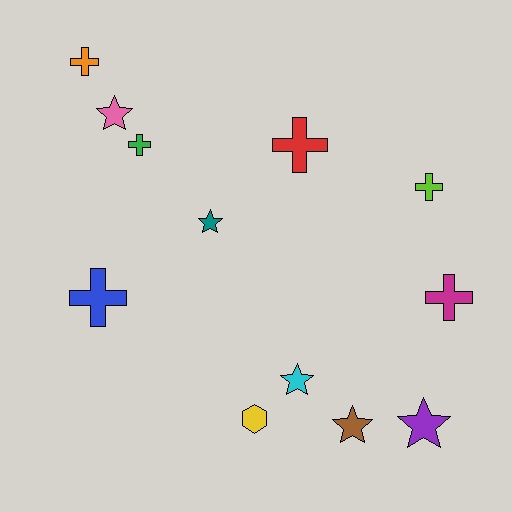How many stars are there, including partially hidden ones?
There are 5 stars.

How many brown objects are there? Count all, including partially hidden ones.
There is 1 brown object.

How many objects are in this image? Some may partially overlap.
There are 12 objects.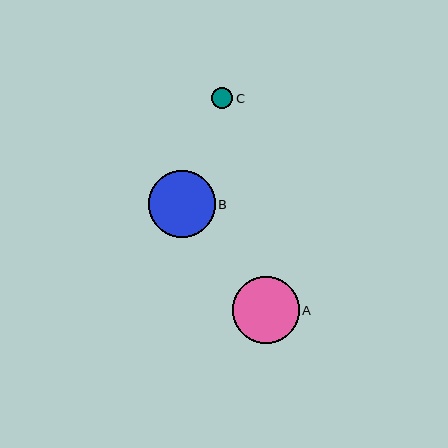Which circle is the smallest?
Circle C is the smallest with a size of approximately 21 pixels.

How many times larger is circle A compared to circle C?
Circle A is approximately 3.1 times the size of circle C.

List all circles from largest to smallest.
From largest to smallest: A, B, C.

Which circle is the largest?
Circle A is the largest with a size of approximately 66 pixels.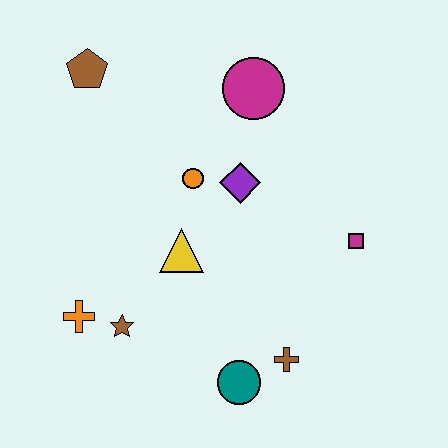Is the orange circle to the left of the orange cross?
No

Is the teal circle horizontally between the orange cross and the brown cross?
Yes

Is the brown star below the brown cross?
No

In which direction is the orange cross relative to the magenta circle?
The orange cross is below the magenta circle.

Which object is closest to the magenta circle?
The purple diamond is closest to the magenta circle.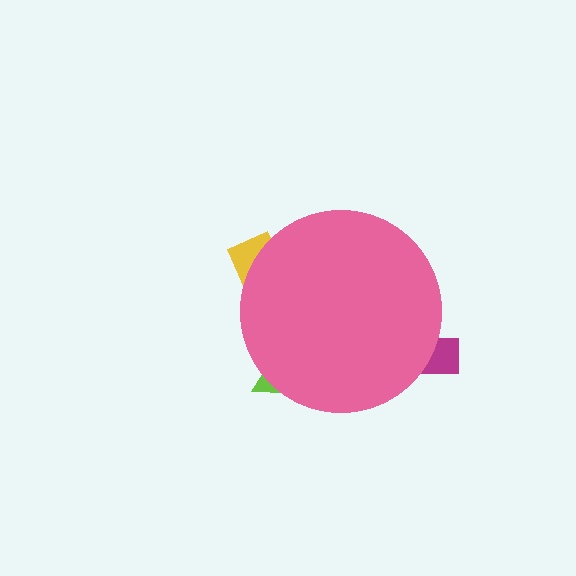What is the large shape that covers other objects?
A pink circle.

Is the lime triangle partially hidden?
Yes, the lime triangle is partially hidden behind the pink circle.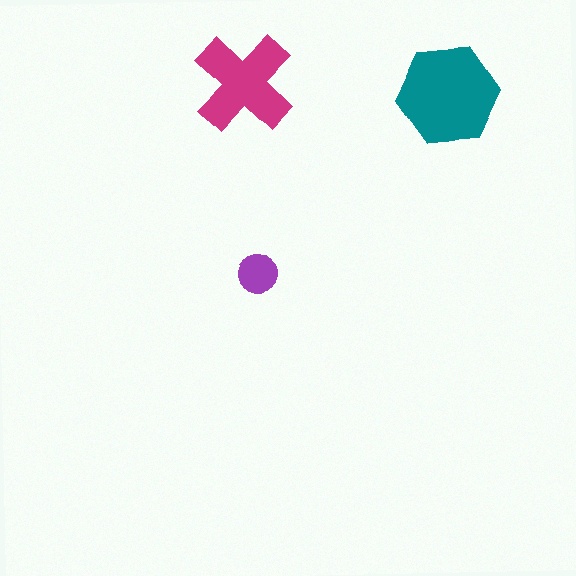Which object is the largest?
The teal hexagon.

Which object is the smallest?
The purple circle.